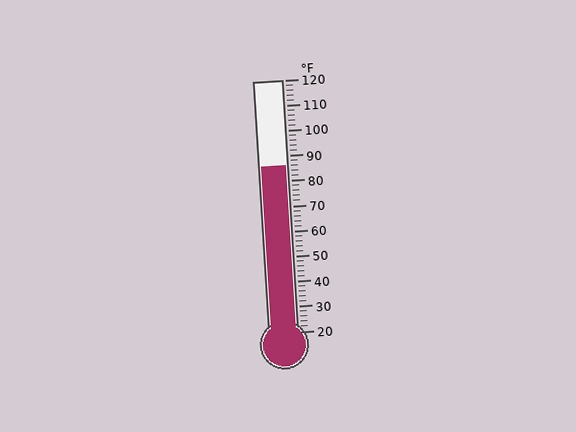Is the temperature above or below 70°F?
The temperature is above 70°F.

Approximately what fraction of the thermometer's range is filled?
The thermometer is filled to approximately 65% of its range.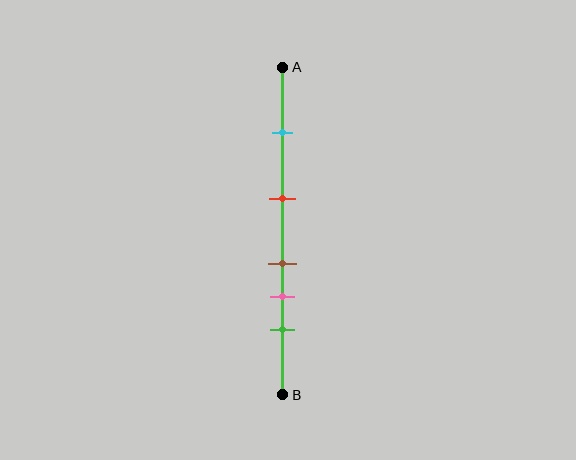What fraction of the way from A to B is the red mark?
The red mark is approximately 40% (0.4) of the way from A to B.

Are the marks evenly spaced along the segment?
No, the marks are not evenly spaced.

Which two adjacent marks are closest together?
The brown and pink marks are the closest adjacent pair.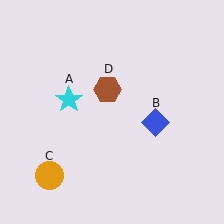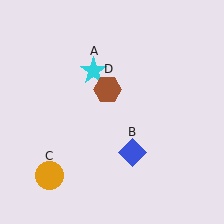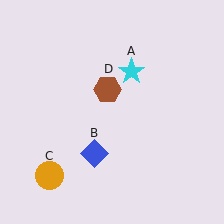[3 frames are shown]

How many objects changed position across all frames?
2 objects changed position: cyan star (object A), blue diamond (object B).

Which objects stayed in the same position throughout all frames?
Orange circle (object C) and brown hexagon (object D) remained stationary.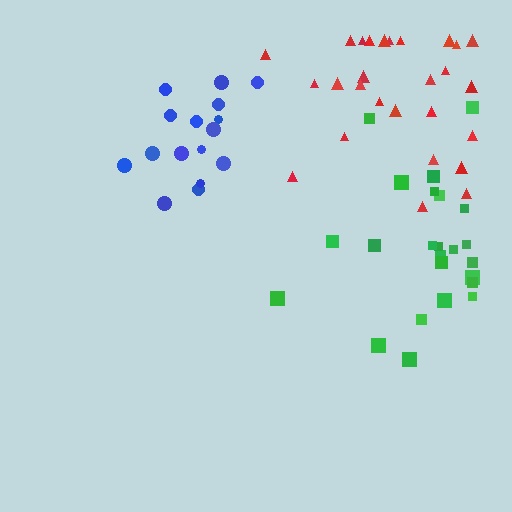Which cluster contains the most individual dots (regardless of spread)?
Red (27).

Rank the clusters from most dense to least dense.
blue, green, red.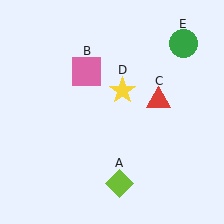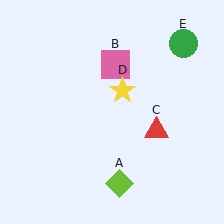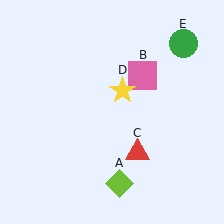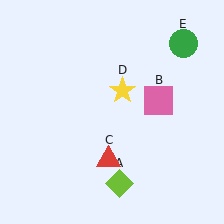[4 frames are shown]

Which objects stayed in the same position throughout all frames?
Lime diamond (object A) and yellow star (object D) and green circle (object E) remained stationary.